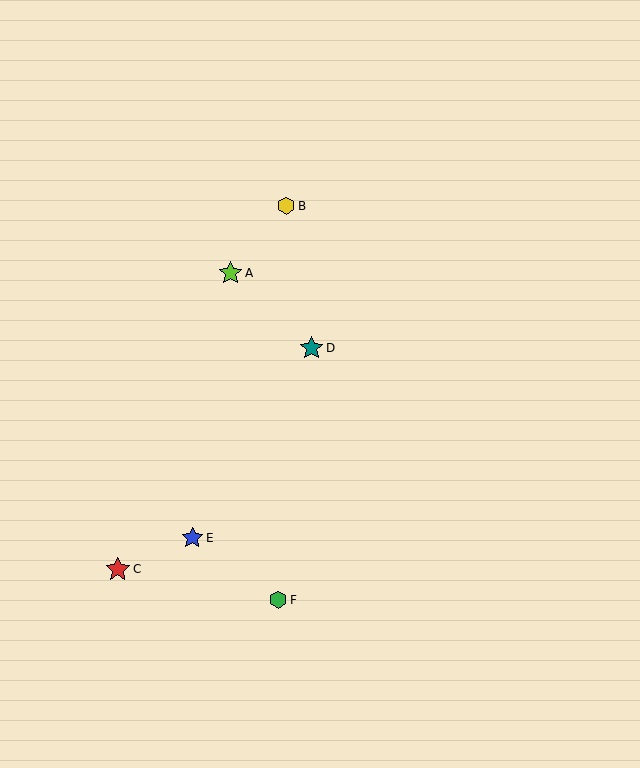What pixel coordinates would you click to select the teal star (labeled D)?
Click at (312, 348) to select the teal star D.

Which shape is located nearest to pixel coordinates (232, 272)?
The lime star (labeled A) at (231, 273) is nearest to that location.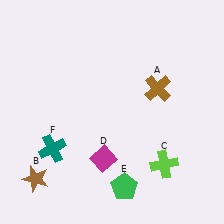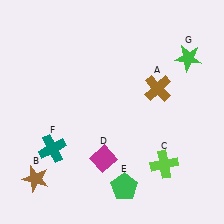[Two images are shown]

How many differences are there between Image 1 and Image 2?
There is 1 difference between the two images.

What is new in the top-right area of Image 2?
A green star (G) was added in the top-right area of Image 2.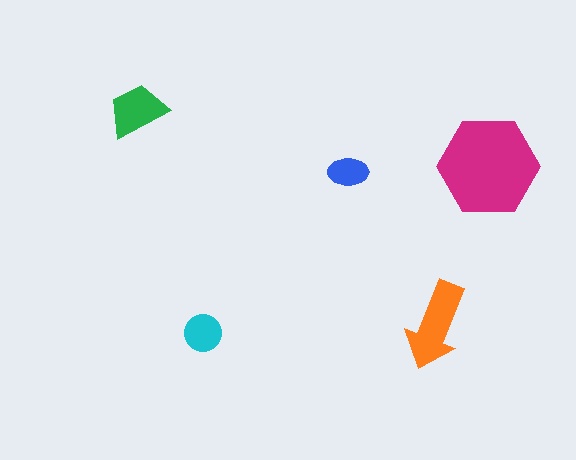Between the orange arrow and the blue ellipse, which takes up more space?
The orange arrow.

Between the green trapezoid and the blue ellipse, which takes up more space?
The green trapezoid.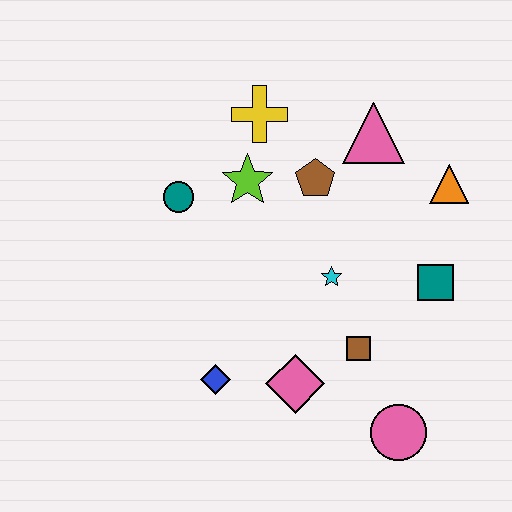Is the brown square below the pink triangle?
Yes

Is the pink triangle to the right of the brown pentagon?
Yes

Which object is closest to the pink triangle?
The brown pentagon is closest to the pink triangle.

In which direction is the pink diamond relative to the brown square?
The pink diamond is to the left of the brown square.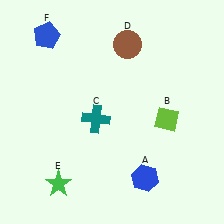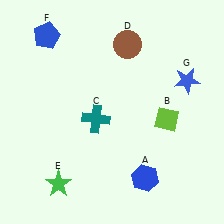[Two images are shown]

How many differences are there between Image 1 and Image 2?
There is 1 difference between the two images.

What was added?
A blue star (G) was added in Image 2.